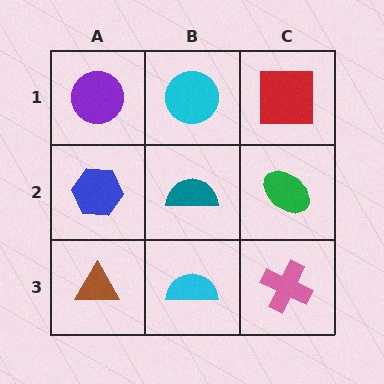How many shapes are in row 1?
3 shapes.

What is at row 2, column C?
A green ellipse.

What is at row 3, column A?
A brown triangle.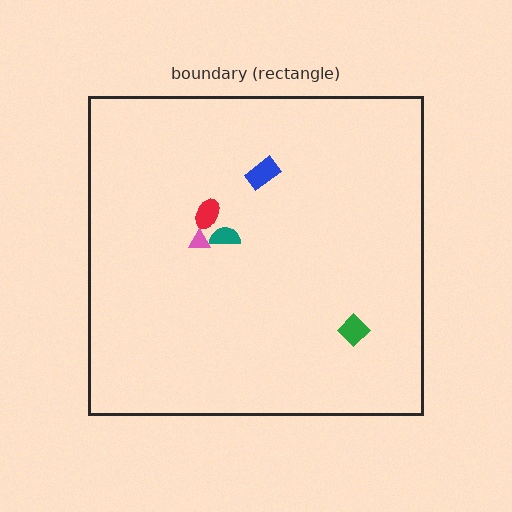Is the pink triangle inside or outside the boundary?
Inside.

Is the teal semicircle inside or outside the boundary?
Inside.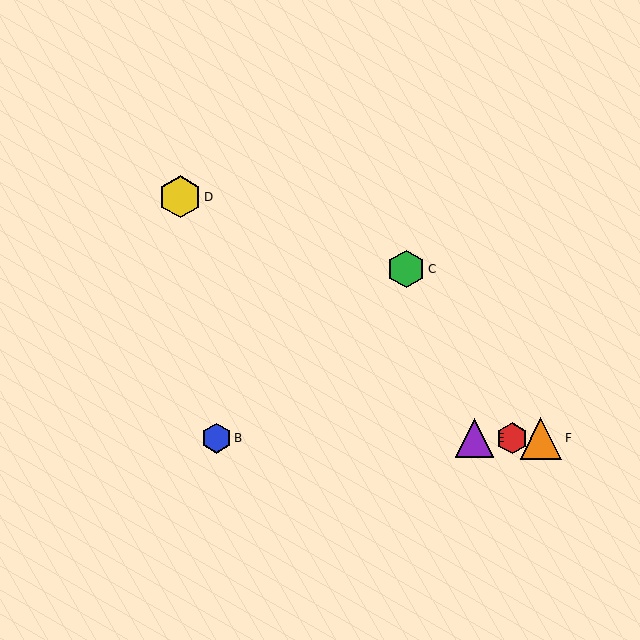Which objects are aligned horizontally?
Objects A, B, E, F are aligned horizontally.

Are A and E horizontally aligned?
Yes, both are at y≈438.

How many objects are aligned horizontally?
4 objects (A, B, E, F) are aligned horizontally.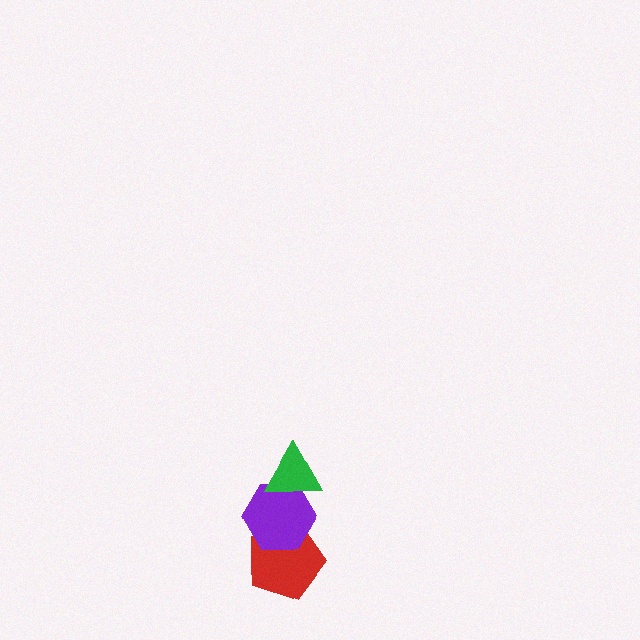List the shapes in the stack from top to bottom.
From top to bottom: the green triangle, the purple hexagon, the red pentagon.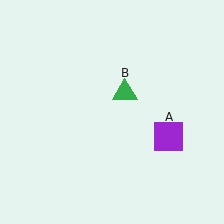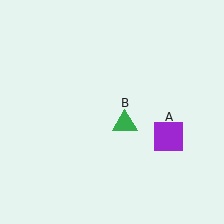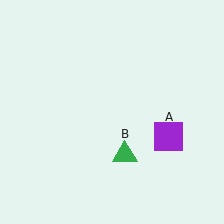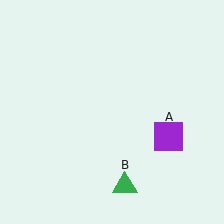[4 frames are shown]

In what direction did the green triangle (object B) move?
The green triangle (object B) moved down.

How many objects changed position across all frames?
1 object changed position: green triangle (object B).